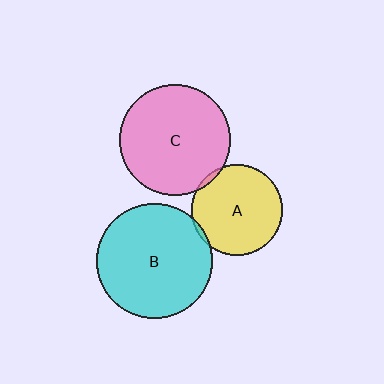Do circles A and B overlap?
Yes.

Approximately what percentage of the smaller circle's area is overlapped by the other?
Approximately 5%.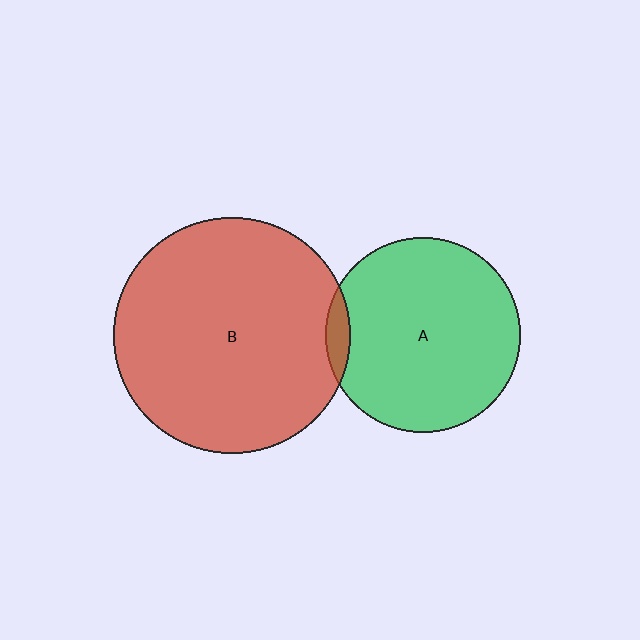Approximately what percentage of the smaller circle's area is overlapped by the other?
Approximately 5%.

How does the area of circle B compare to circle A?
Approximately 1.5 times.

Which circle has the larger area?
Circle B (red).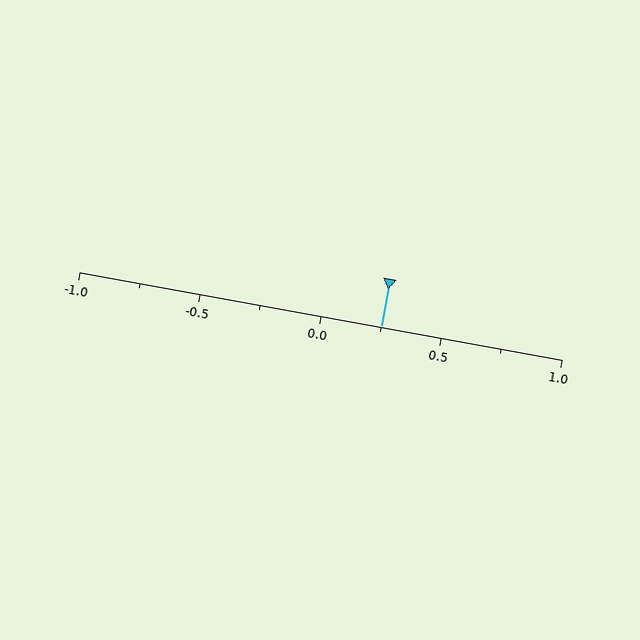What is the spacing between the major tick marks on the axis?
The major ticks are spaced 0.5 apart.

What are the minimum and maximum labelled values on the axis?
The axis runs from -1.0 to 1.0.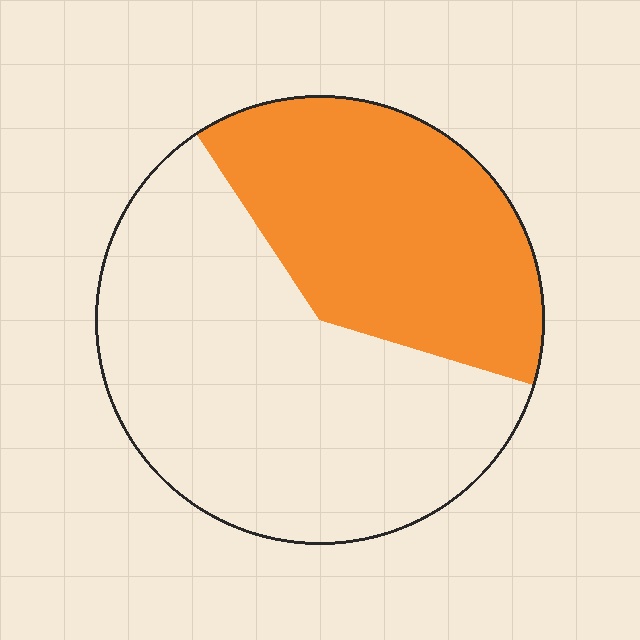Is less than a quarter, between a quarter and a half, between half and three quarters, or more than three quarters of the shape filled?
Between a quarter and a half.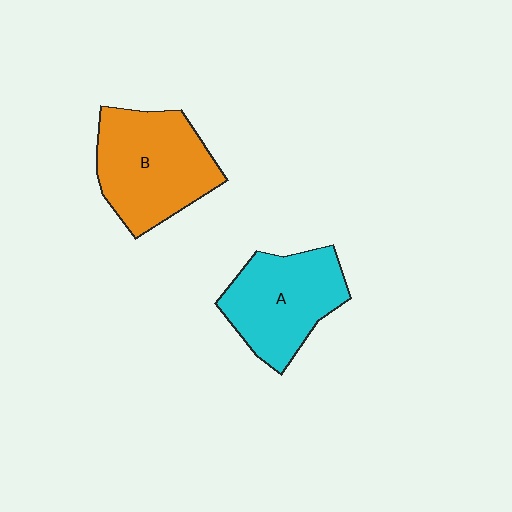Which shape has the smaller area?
Shape A (cyan).